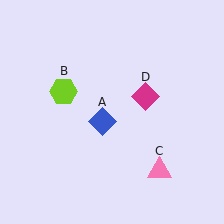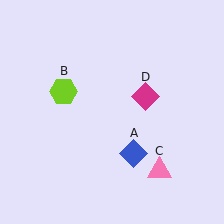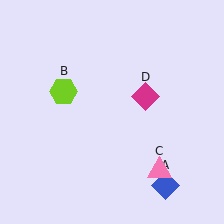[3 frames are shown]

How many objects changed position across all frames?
1 object changed position: blue diamond (object A).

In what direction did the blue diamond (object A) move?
The blue diamond (object A) moved down and to the right.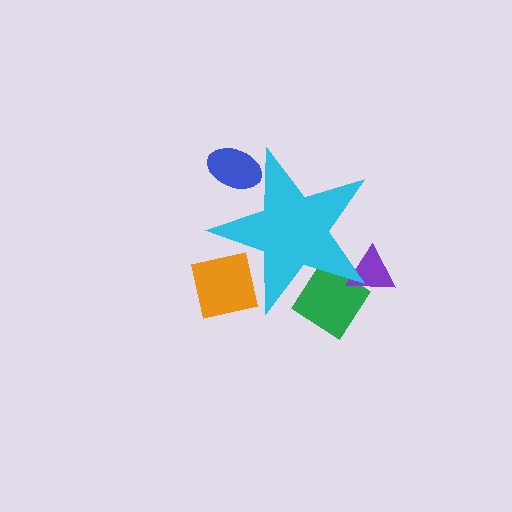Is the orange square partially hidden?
Yes, the orange square is partially hidden behind the cyan star.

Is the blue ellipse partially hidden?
Yes, the blue ellipse is partially hidden behind the cyan star.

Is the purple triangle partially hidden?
Yes, the purple triangle is partially hidden behind the cyan star.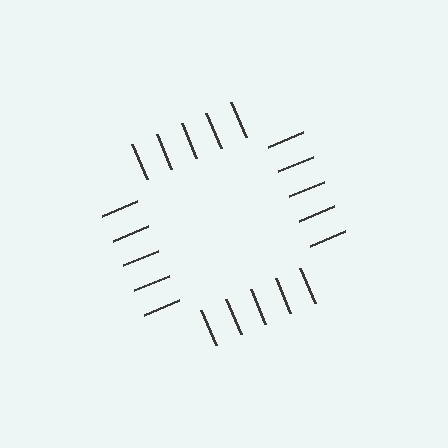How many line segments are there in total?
20 — 5 along each of the 4 edges.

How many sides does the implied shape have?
4 sides — the line-ends trace a square.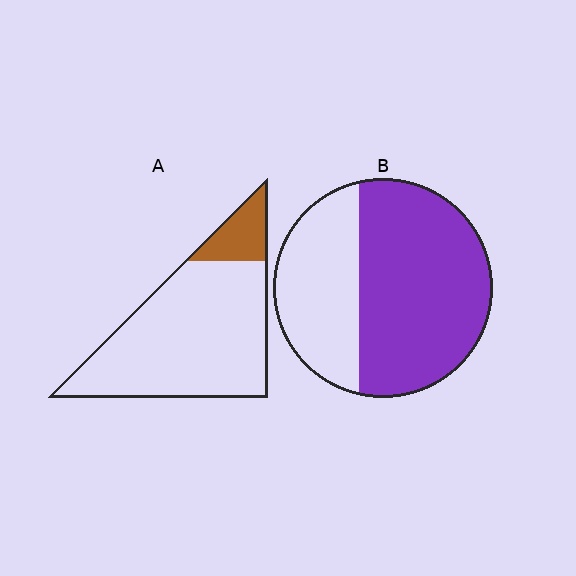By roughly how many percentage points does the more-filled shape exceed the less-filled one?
By roughly 50 percentage points (B over A).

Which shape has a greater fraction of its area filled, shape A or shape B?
Shape B.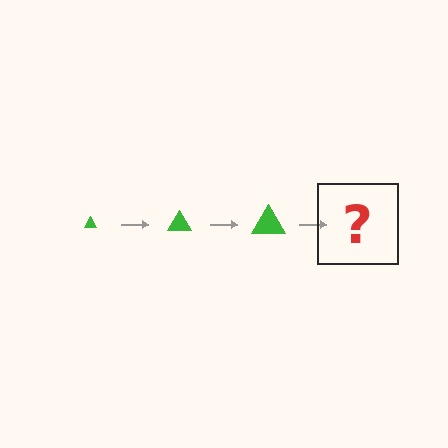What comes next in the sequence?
The next element should be a green triangle, larger than the previous one.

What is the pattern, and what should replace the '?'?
The pattern is that the triangle gets progressively larger each step. The '?' should be a green triangle, larger than the previous one.